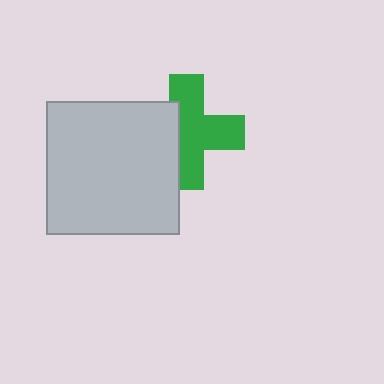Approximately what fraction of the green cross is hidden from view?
Roughly 34% of the green cross is hidden behind the light gray square.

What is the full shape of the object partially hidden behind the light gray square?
The partially hidden object is a green cross.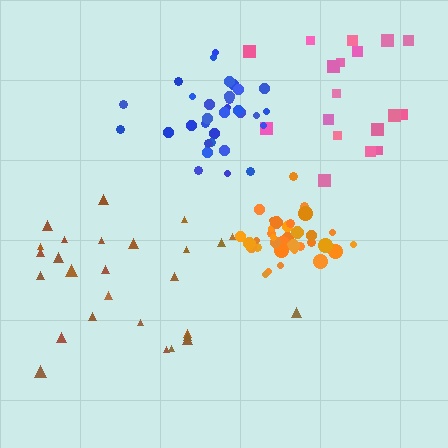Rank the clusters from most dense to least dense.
orange, blue, brown, pink.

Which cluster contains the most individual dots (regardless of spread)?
Orange (34).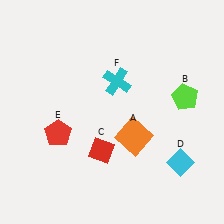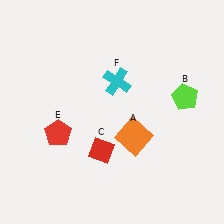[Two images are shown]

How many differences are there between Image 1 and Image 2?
There is 1 difference between the two images.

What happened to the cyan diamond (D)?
The cyan diamond (D) was removed in Image 2. It was in the bottom-right area of Image 1.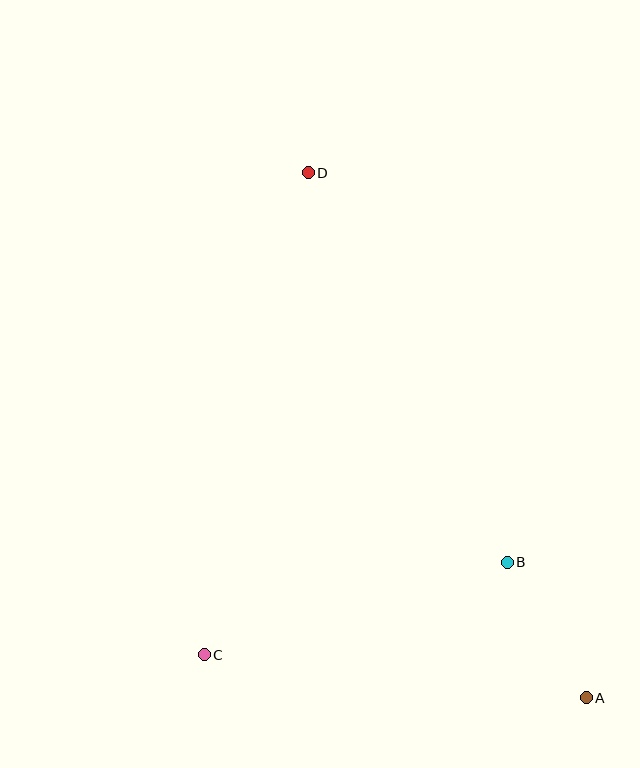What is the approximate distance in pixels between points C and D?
The distance between C and D is approximately 493 pixels.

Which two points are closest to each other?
Points A and B are closest to each other.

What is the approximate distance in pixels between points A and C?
The distance between A and C is approximately 385 pixels.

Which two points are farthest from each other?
Points A and D are farthest from each other.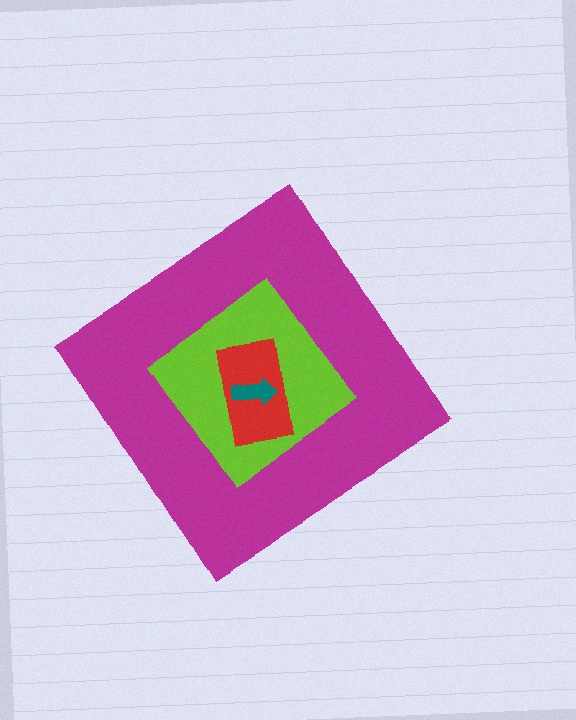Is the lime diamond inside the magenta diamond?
Yes.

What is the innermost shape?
The teal arrow.